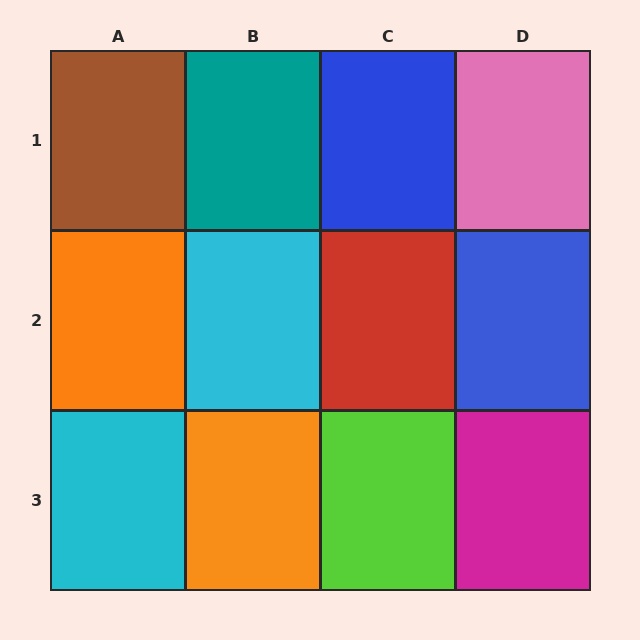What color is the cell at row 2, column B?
Cyan.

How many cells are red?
1 cell is red.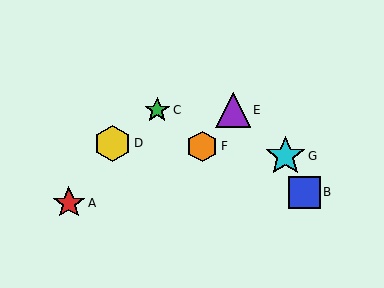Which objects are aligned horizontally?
Objects C, E are aligned horizontally.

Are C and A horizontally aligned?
No, C is at y≈110 and A is at y≈203.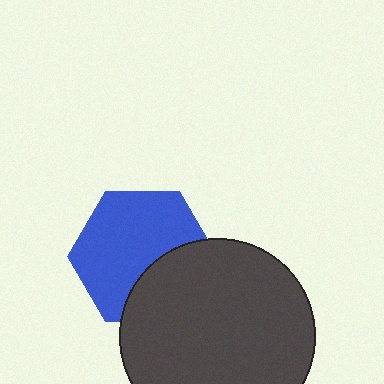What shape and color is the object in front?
The object in front is a dark gray circle.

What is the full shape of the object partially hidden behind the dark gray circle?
The partially hidden object is a blue hexagon.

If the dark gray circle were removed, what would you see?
You would see the complete blue hexagon.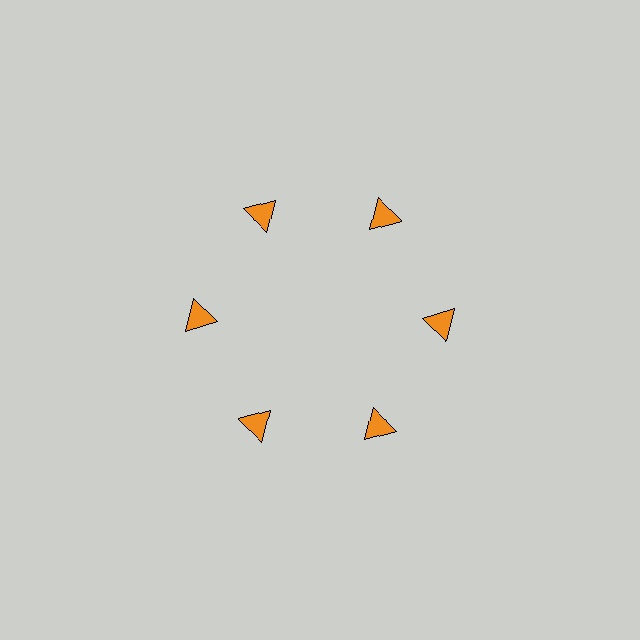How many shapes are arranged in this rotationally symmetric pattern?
There are 6 shapes, arranged in 6 groups of 1.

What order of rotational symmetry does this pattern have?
This pattern has 6-fold rotational symmetry.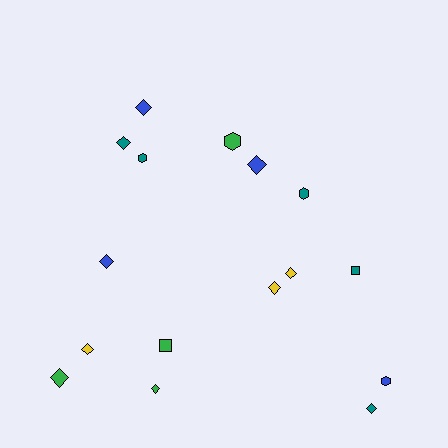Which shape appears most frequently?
Diamond, with 10 objects.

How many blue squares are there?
There are no blue squares.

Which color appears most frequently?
Teal, with 5 objects.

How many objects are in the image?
There are 16 objects.